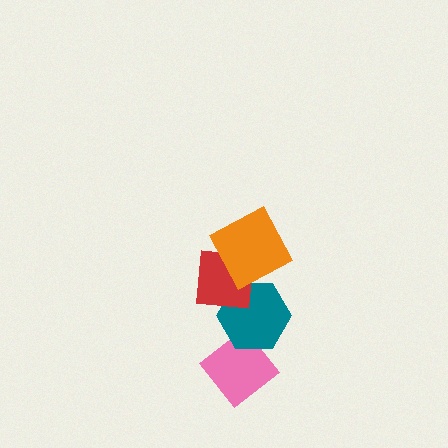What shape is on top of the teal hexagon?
The red square is on top of the teal hexagon.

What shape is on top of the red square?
The orange square is on top of the red square.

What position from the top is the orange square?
The orange square is 1st from the top.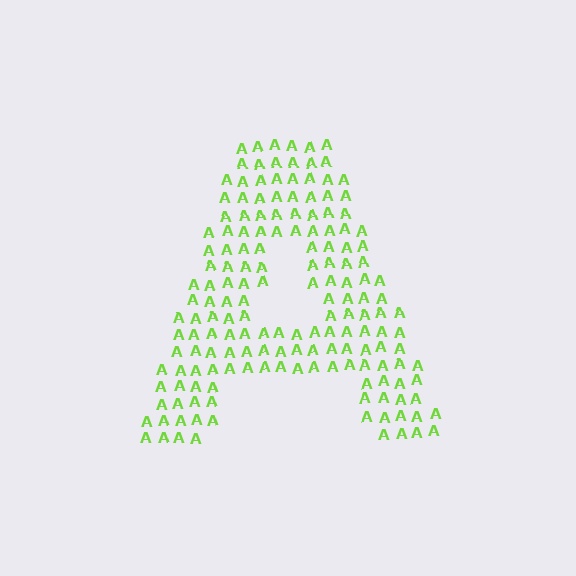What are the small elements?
The small elements are letter A's.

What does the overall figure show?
The overall figure shows the letter A.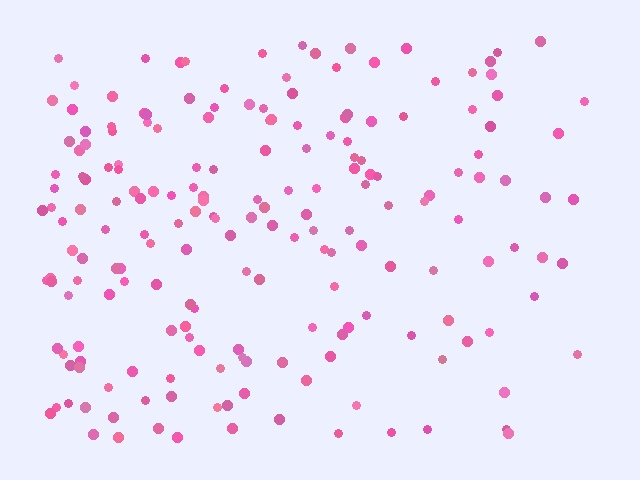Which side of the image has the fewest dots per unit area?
The right.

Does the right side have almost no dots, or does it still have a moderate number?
Still a moderate number, just noticeably fewer than the left.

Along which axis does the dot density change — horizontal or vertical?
Horizontal.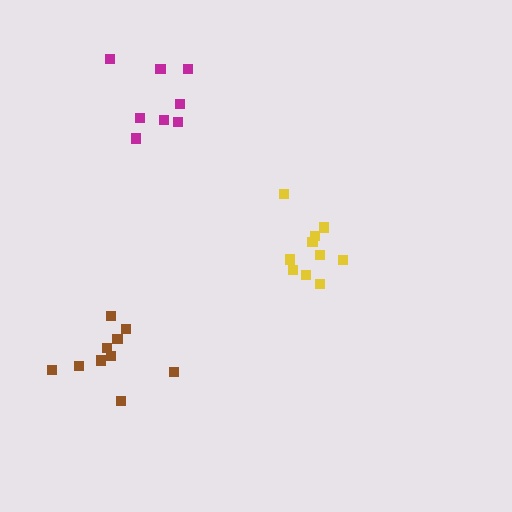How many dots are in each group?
Group 1: 10 dots, Group 2: 10 dots, Group 3: 9 dots (29 total).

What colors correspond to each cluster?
The clusters are colored: yellow, brown, magenta.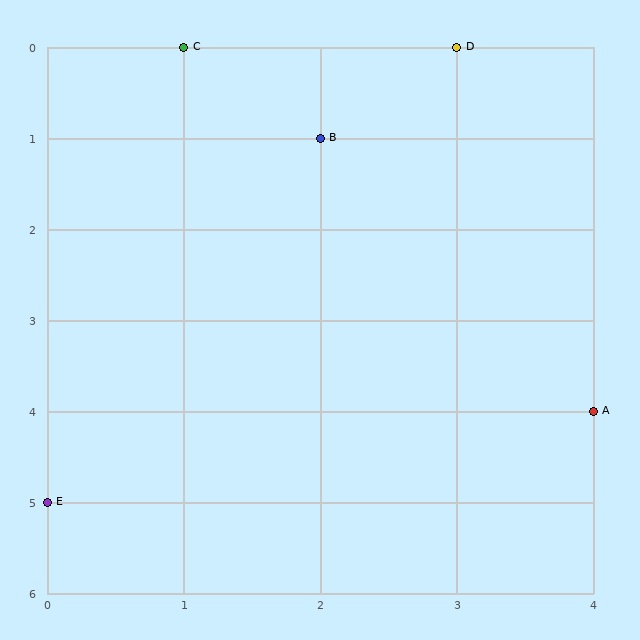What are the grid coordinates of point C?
Point C is at grid coordinates (1, 0).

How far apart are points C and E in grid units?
Points C and E are 1 column and 5 rows apart (about 5.1 grid units diagonally).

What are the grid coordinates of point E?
Point E is at grid coordinates (0, 5).